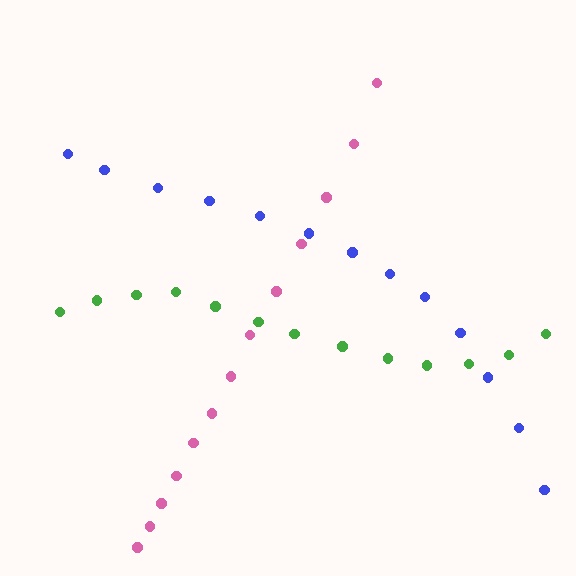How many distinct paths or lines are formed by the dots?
There are 3 distinct paths.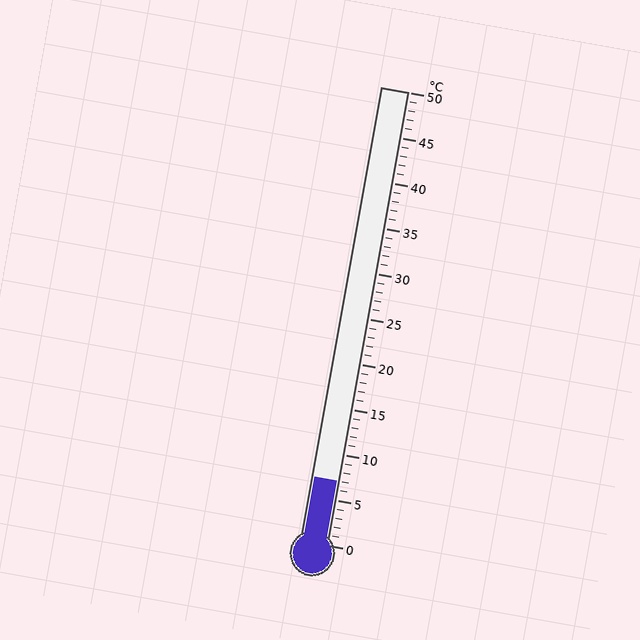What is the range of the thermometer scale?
The thermometer scale ranges from 0°C to 50°C.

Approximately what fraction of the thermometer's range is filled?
The thermometer is filled to approximately 15% of its range.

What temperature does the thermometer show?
The thermometer shows approximately 7°C.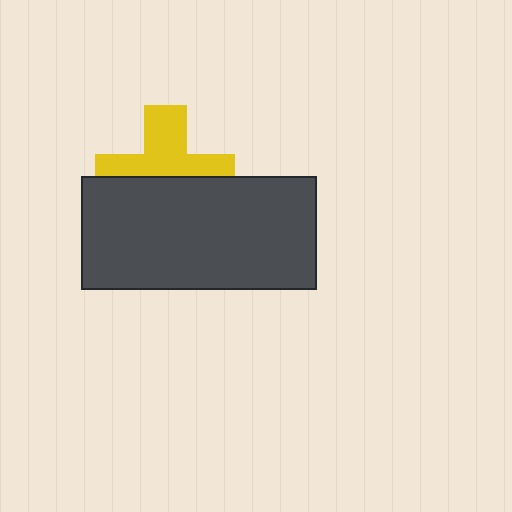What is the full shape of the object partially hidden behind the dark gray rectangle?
The partially hidden object is a yellow cross.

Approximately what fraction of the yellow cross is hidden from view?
Roughly 50% of the yellow cross is hidden behind the dark gray rectangle.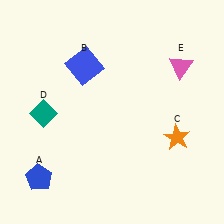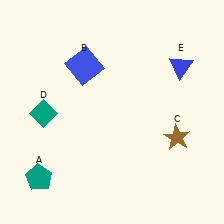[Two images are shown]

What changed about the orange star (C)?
In Image 1, C is orange. In Image 2, it changed to brown.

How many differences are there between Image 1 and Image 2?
There are 3 differences between the two images.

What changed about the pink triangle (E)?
In Image 1, E is pink. In Image 2, it changed to blue.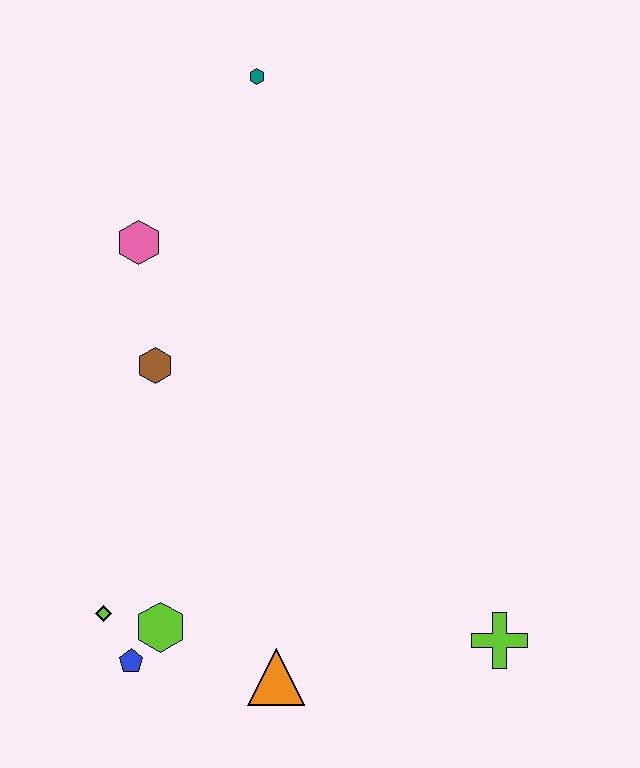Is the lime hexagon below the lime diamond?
Yes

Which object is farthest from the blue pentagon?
The teal hexagon is farthest from the blue pentagon.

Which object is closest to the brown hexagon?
The pink hexagon is closest to the brown hexagon.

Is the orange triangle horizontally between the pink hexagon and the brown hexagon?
No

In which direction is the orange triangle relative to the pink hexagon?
The orange triangle is below the pink hexagon.